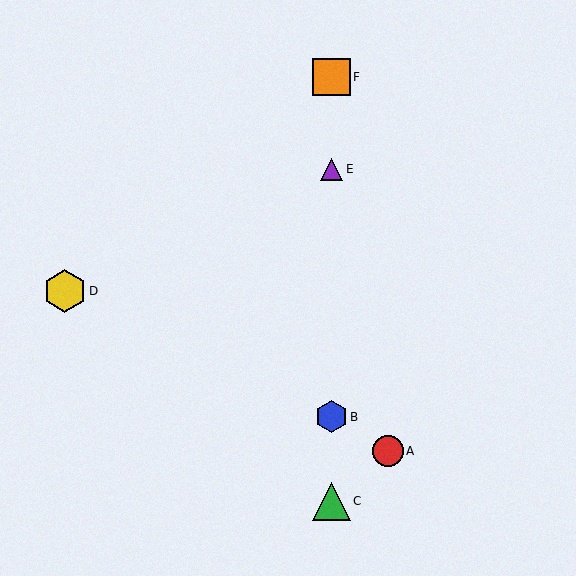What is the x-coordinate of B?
Object B is at x≈331.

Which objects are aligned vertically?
Objects B, C, E, F are aligned vertically.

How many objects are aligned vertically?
4 objects (B, C, E, F) are aligned vertically.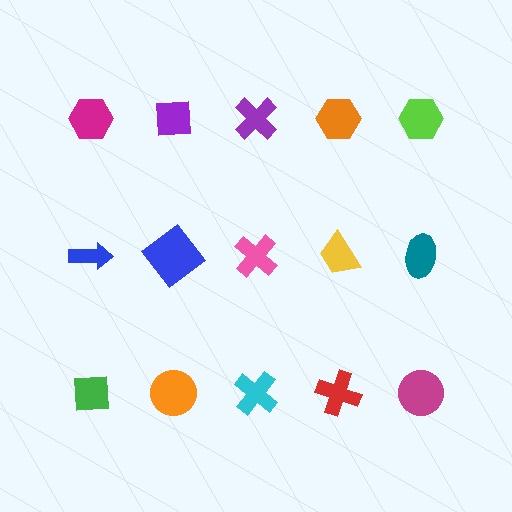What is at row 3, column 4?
A red cross.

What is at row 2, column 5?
A teal ellipse.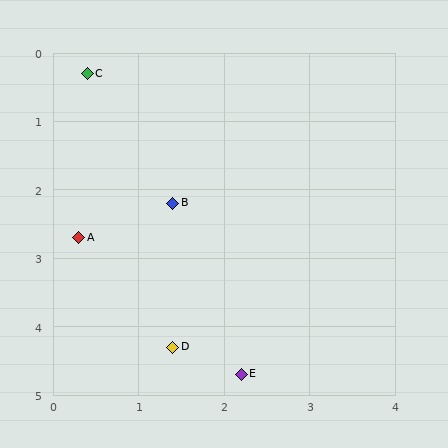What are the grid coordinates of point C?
Point C is at approximately (0.4, 0.3).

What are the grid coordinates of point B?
Point B is at approximately (1.4, 2.2).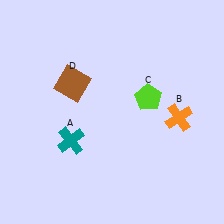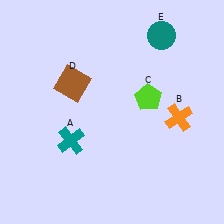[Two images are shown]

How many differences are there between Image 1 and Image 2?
There is 1 difference between the two images.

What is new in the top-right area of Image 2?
A teal circle (E) was added in the top-right area of Image 2.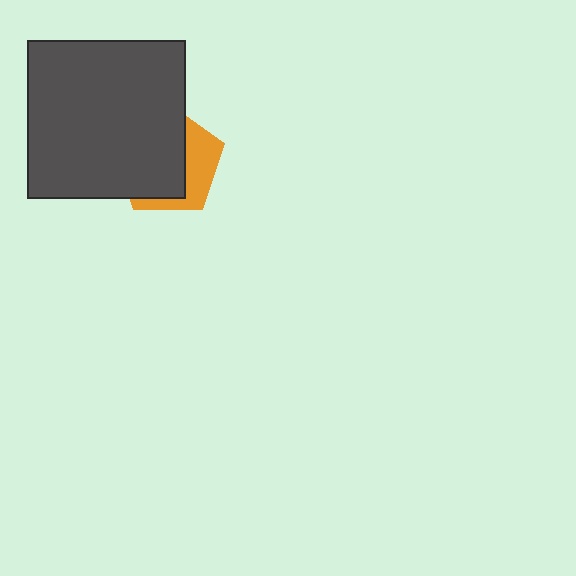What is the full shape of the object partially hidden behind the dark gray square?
The partially hidden object is an orange pentagon.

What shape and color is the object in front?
The object in front is a dark gray square.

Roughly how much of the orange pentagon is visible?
A small part of it is visible (roughly 36%).